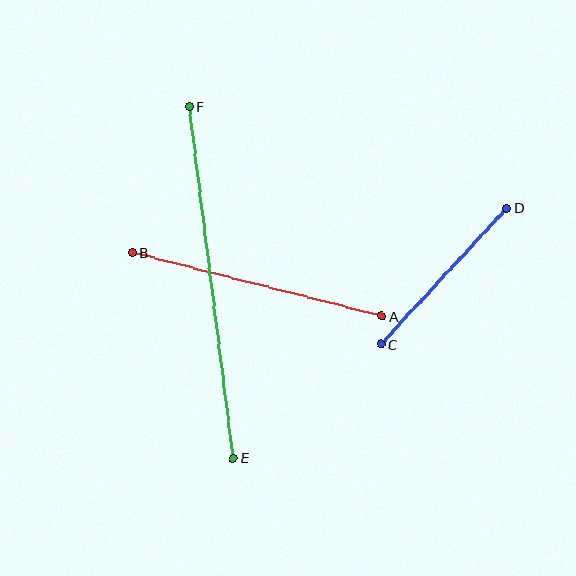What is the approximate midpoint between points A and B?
The midpoint is at approximately (257, 284) pixels.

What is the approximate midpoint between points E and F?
The midpoint is at approximately (211, 282) pixels.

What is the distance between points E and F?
The distance is approximately 354 pixels.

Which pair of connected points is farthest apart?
Points E and F are farthest apart.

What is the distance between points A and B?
The distance is approximately 258 pixels.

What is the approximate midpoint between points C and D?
The midpoint is at approximately (444, 276) pixels.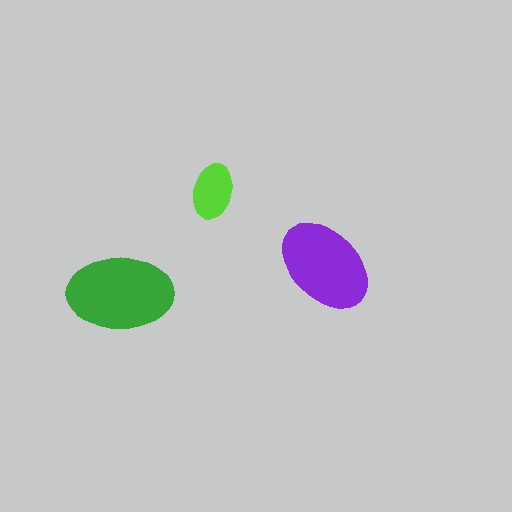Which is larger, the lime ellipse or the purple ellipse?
The purple one.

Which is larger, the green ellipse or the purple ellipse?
The green one.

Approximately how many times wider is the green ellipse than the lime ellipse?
About 2 times wider.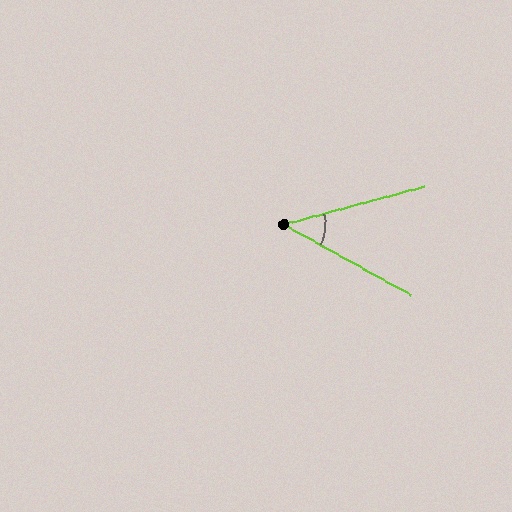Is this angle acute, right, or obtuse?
It is acute.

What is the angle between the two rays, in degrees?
Approximately 44 degrees.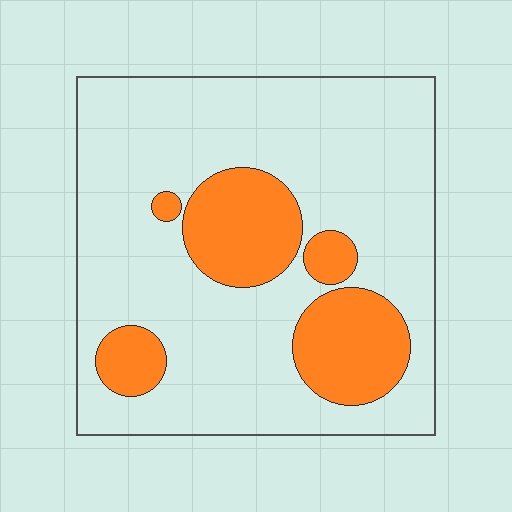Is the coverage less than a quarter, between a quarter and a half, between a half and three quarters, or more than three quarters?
Less than a quarter.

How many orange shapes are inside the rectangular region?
5.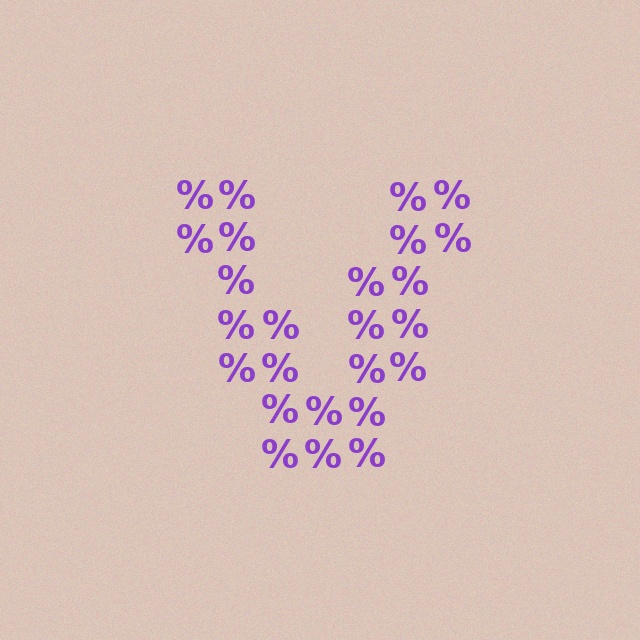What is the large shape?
The large shape is the letter V.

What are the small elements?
The small elements are percent signs.